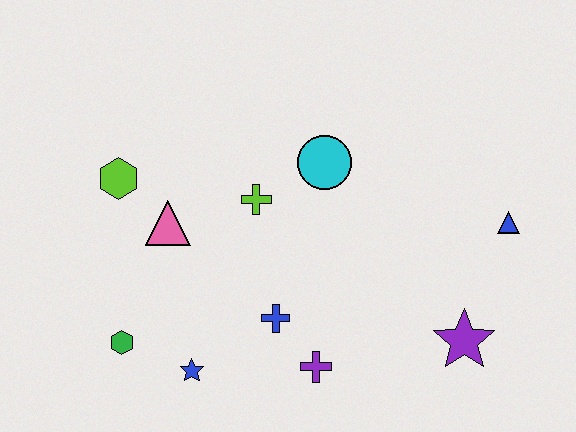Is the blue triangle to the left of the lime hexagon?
No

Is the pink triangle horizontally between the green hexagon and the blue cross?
Yes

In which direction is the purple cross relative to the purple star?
The purple cross is to the left of the purple star.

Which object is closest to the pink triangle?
The lime hexagon is closest to the pink triangle.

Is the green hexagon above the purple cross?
Yes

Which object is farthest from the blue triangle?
The green hexagon is farthest from the blue triangle.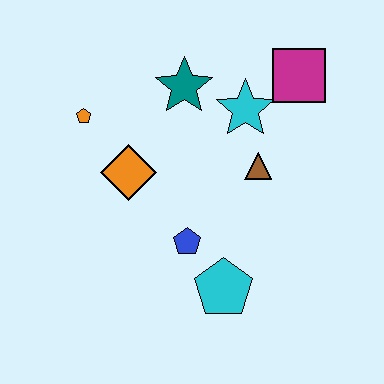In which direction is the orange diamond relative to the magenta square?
The orange diamond is to the left of the magenta square.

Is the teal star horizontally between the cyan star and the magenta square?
No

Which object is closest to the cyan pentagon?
The blue pentagon is closest to the cyan pentagon.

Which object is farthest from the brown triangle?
The orange pentagon is farthest from the brown triangle.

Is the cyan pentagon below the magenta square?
Yes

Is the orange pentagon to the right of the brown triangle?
No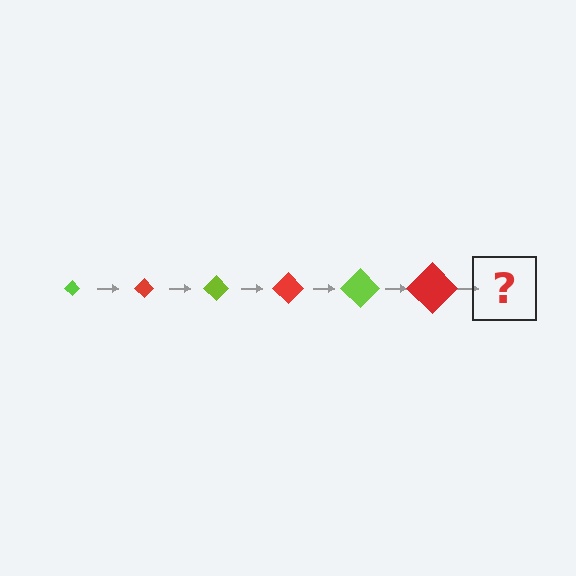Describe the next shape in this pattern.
It should be a lime diamond, larger than the previous one.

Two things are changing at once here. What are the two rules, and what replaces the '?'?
The two rules are that the diamond grows larger each step and the color cycles through lime and red. The '?' should be a lime diamond, larger than the previous one.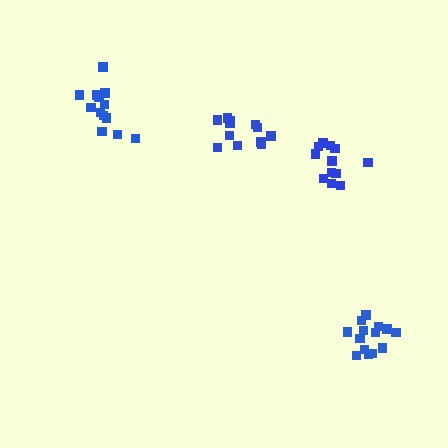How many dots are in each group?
Group 1: 12 dots, Group 2: 13 dots, Group 3: 14 dots, Group 4: 13 dots (52 total).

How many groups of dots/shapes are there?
There are 4 groups.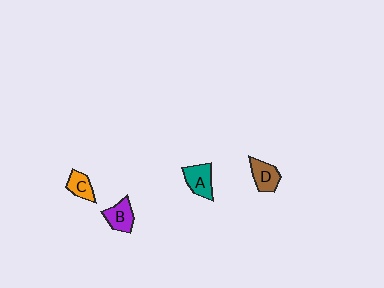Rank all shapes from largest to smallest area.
From largest to smallest: A (teal), D (brown), B (purple), C (orange).